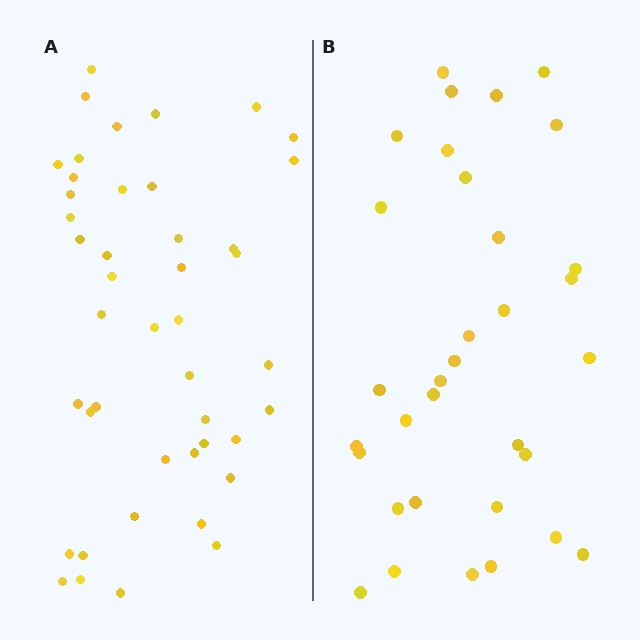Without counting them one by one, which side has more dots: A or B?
Region A (the left region) has more dots.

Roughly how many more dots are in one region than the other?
Region A has roughly 12 or so more dots than region B.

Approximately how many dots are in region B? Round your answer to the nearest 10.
About 30 dots. (The exact count is 33, which rounds to 30.)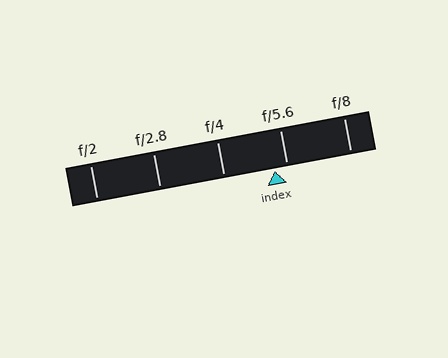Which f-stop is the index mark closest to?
The index mark is closest to f/5.6.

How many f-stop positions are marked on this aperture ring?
There are 5 f-stop positions marked.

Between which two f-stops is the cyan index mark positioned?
The index mark is between f/4 and f/5.6.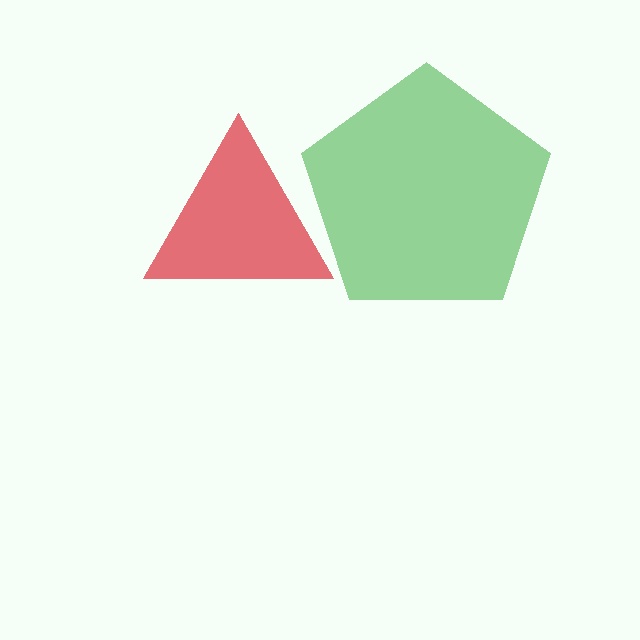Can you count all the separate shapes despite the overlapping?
Yes, there are 2 separate shapes.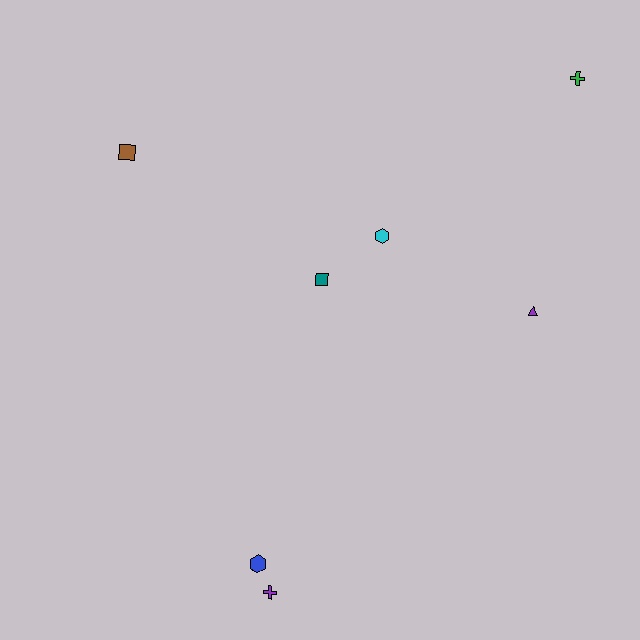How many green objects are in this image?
There is 1 green object.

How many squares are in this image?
There are 2 squares.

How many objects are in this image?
There are 7 objects.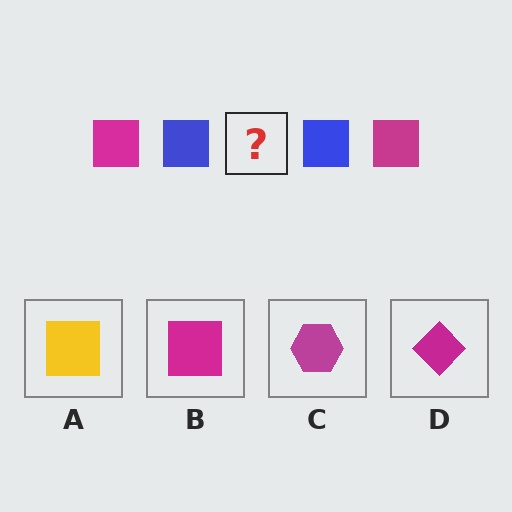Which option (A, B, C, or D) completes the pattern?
B.